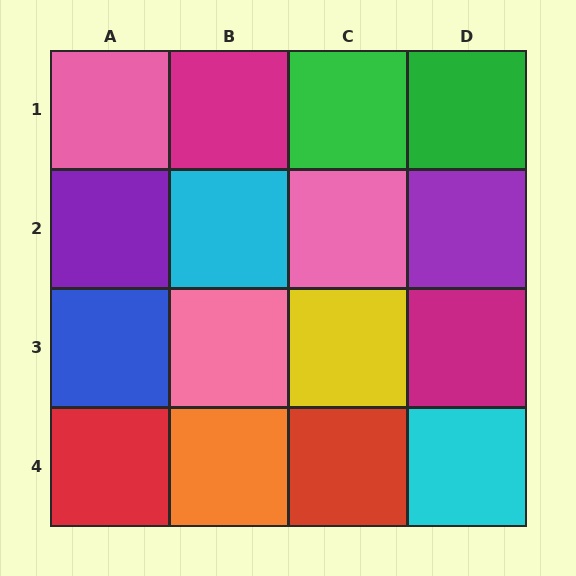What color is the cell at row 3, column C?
Yellow.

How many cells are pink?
3 cells are pink.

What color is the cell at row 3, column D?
Magenta.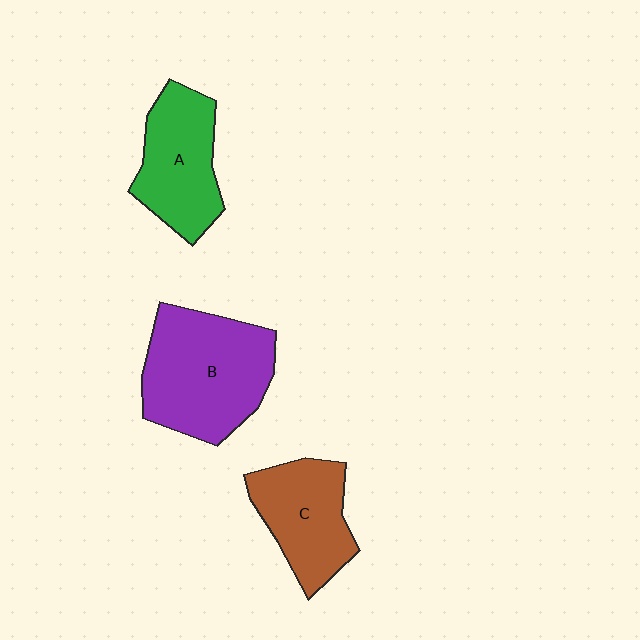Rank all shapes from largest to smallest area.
From largest to smallest: B (purple), A (green), C (brown).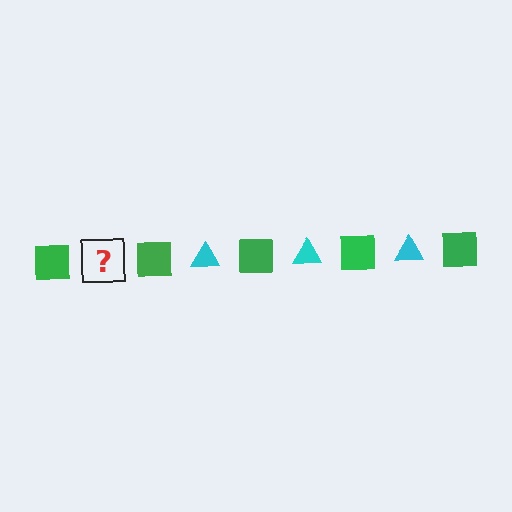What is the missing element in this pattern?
The missing element is a cyan triangle.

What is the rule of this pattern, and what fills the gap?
The rule is that the pattern alternates between green square and cyan triangle. The gap should be filled with a cyan triangle.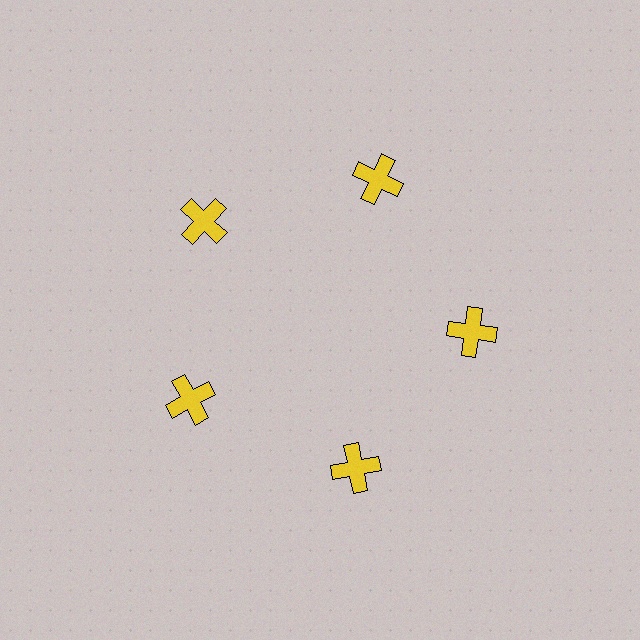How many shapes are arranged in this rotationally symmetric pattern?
There are 5 shapes, arranged in 5 groups of 1.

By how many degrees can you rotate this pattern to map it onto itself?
The pattern maps onto itself every 72 degrees of rotation.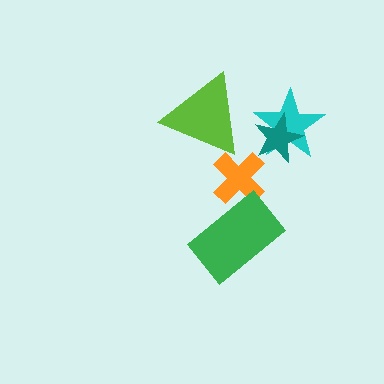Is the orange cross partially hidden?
Yes, it is partially covered by another shape.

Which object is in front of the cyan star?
The teal star is in front of the cyan star.